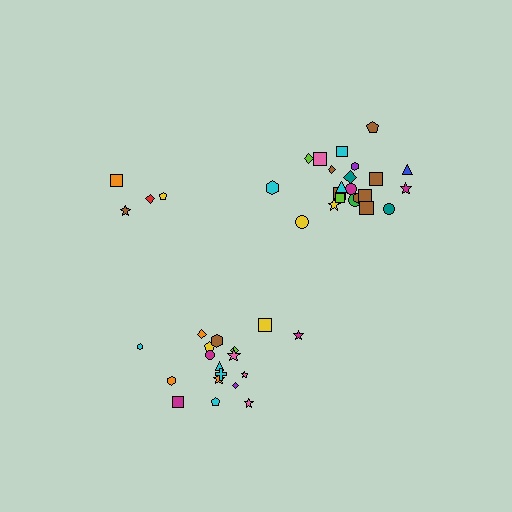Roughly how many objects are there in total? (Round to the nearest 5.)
Roughly 45 objects in total.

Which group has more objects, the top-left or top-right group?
The top-right group.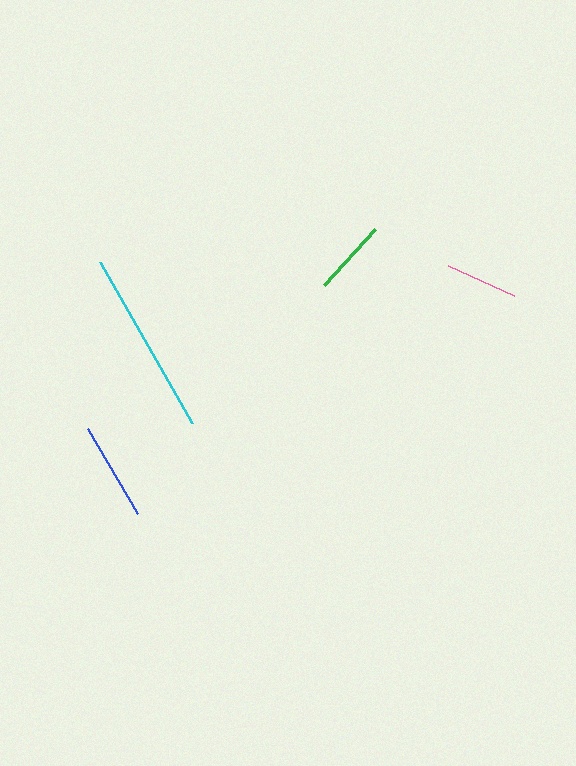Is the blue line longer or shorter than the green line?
The blue line is longer than the green line.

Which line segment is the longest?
The cyan line is the longest at approximately 186 pixels.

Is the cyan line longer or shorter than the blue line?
The cyan line is longer than the blue line.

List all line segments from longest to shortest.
From longest to shortest: cyan, blue, green, pink.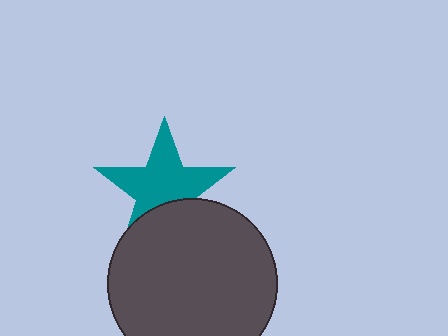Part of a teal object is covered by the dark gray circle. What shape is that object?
It is a star.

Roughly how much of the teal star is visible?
Most of it is visible (roughly 69%).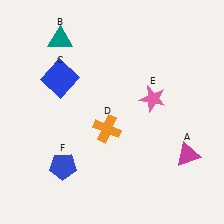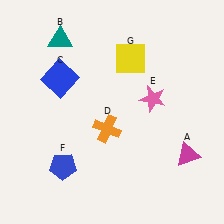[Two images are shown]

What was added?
A yellow square (G) was added in Image 2.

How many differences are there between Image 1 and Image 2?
There is 1 difference between the two images.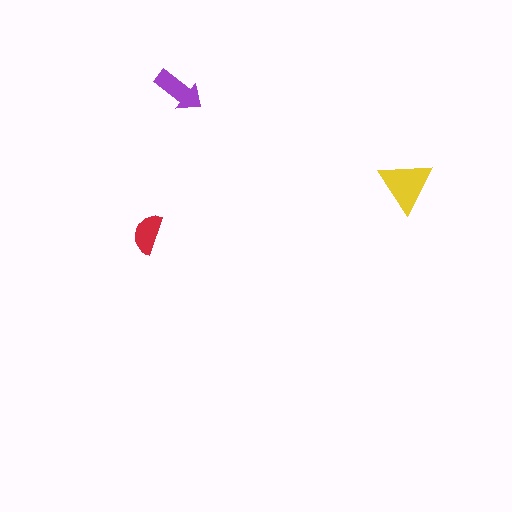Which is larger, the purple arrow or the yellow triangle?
The yellow triangle.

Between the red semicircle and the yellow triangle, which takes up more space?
The yellow triangle.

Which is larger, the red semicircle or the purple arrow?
The purple arrow.